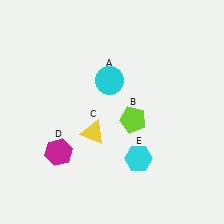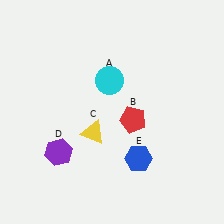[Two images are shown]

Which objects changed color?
B changed from lime to red. D changed from magenta to purple. E changed from cyan to blue.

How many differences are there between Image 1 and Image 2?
There are 3 differences between the two images.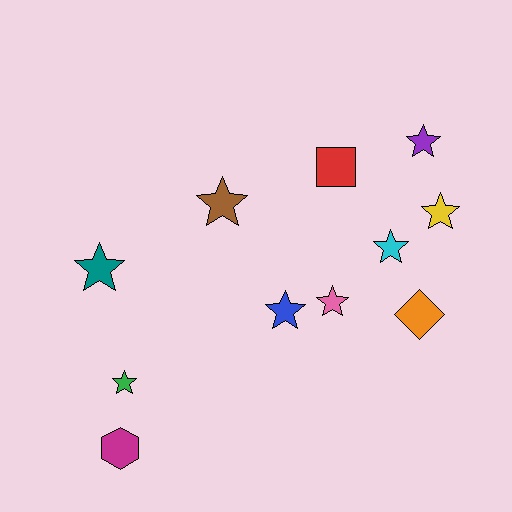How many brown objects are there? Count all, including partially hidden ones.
There is 1 brown object.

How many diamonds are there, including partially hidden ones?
There is 1 diamond.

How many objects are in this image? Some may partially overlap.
There are 11 objects.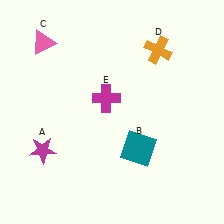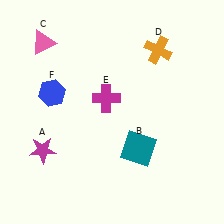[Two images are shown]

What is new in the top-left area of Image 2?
A blue hexagon (F) was added in the top-left area of Image 2.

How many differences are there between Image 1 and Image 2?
There is 1 difference between the two images.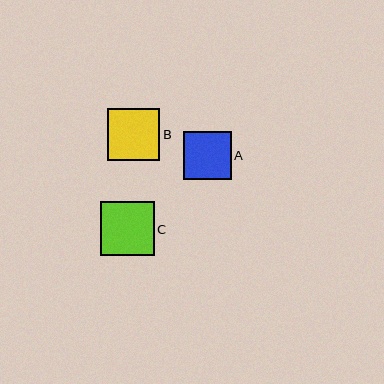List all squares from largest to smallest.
From largest to smallest: C, B, A.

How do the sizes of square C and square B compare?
Square C and square B are approximately the same size.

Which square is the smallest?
Square A is the smallest with a size of approximately 48 pixels.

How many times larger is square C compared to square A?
Square C is approximately 1.1 times the size of square A.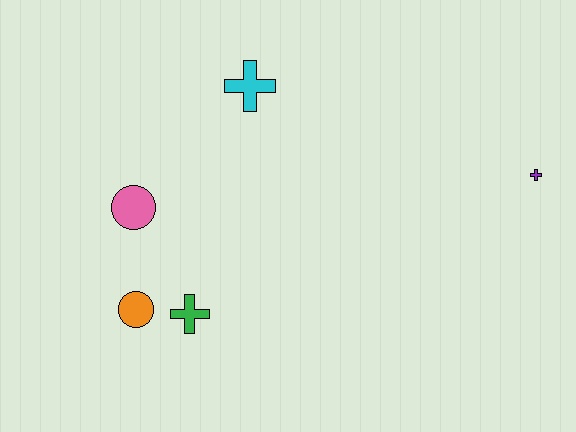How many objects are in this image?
There are 5 objects.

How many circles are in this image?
There are 2 circles.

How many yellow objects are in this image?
There are no yellow objects.